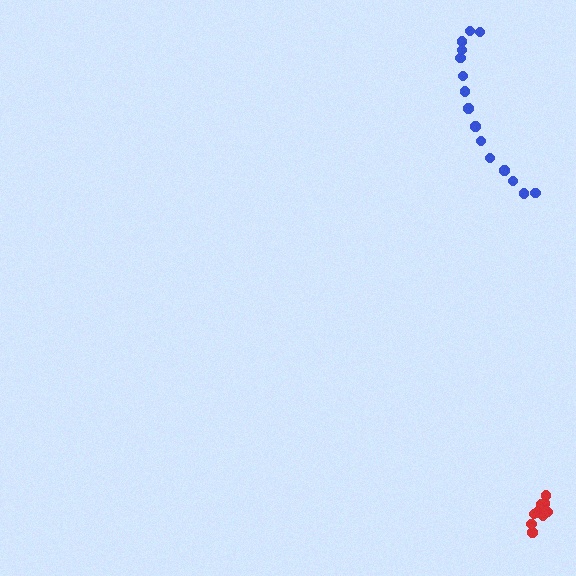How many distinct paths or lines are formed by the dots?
There are 2 distinct paths.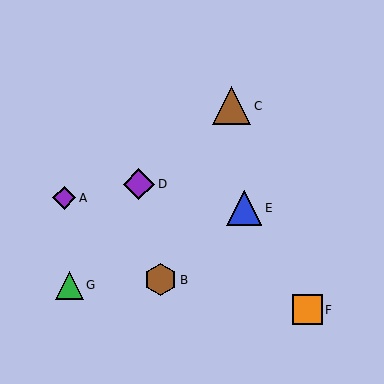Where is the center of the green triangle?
The center of the green triangle is at (69, 285).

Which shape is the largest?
The brown triangle (labeled C) is the largest.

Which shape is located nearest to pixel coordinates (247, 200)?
The blue triangle (labeled E) at (244, 208) is nearest to that location.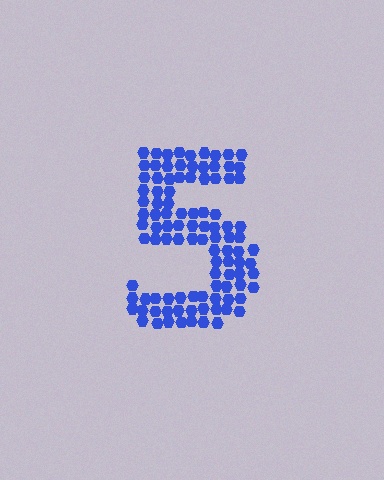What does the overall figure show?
The overall figure shows the digit 5.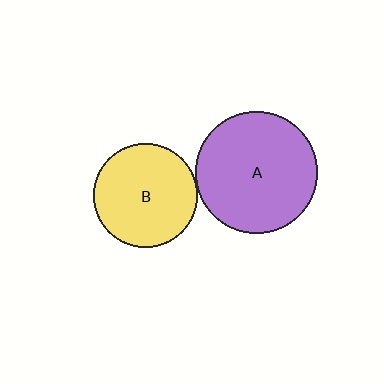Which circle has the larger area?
Circle A (purple).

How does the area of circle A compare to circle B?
Approximately 1.4 times.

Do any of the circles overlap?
No, none of the circles overlap.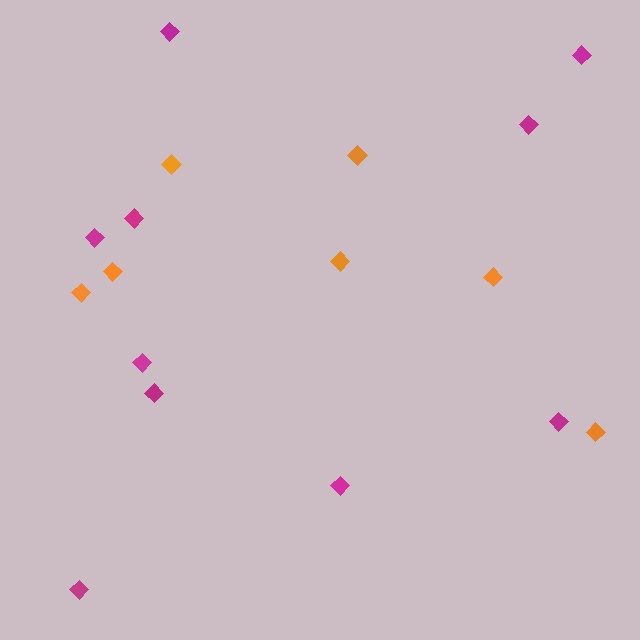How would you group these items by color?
There are 2 groups: one group of orange diamonds (7) and one group of magenta diamonds (10).